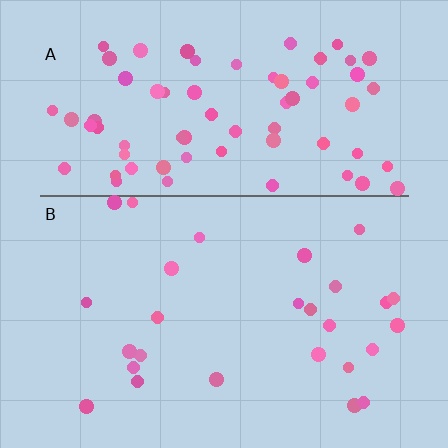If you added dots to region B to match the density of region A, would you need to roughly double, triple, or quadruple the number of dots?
Approximately triple.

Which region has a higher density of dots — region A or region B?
A (the top).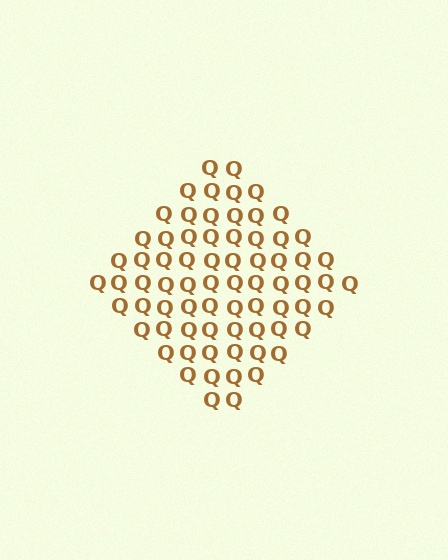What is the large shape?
The large shape is a diamond.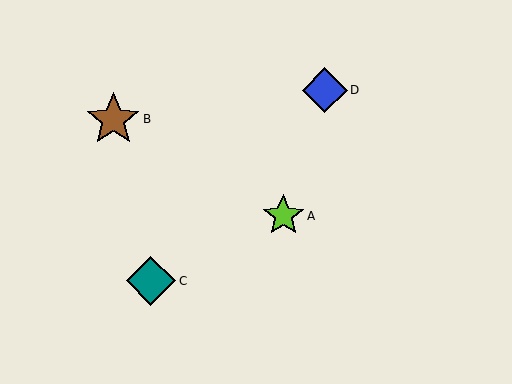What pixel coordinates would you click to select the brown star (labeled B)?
Click at (113, 119) to select the brown star B.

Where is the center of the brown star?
The center of the brown star is at (113, 119).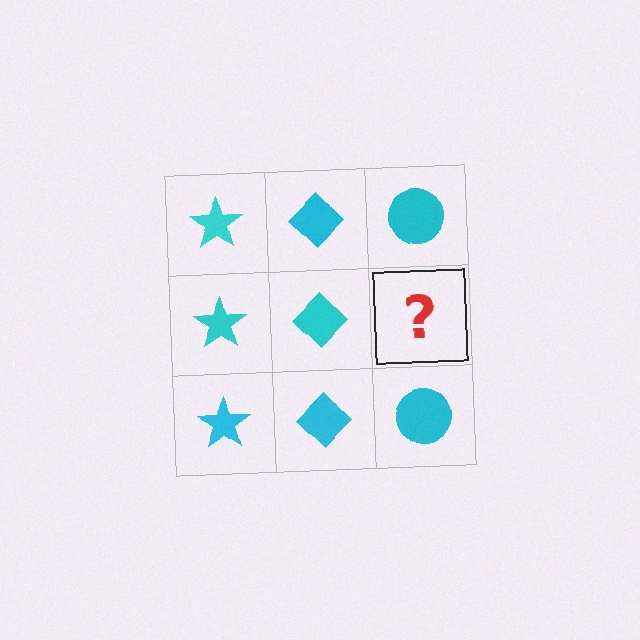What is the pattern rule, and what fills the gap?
The rule is that each column has a consistent shape. The gap should be filled with a cyan circle.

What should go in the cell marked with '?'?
The missing cell should contain a cyan circle.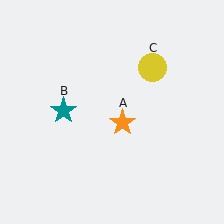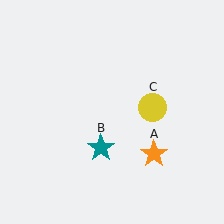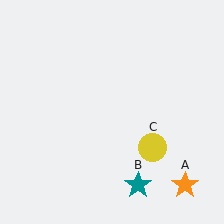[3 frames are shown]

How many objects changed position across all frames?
3 objects changed position: orange star (object A), teal star (object B), yellow circle (object C).